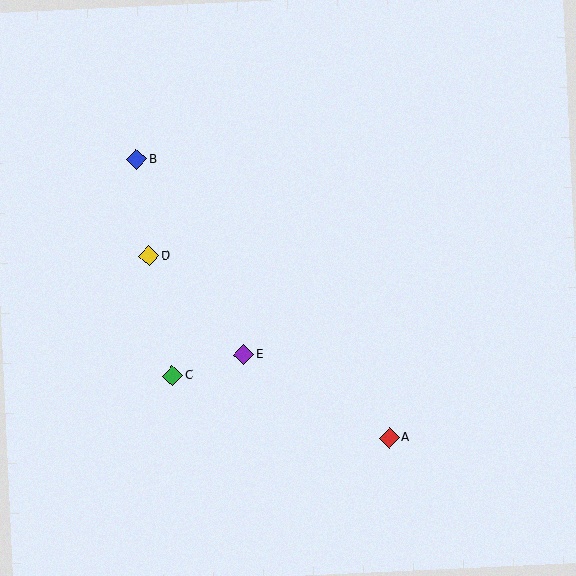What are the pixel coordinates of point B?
Point B is at (137, 160).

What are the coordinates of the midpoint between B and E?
The midpoint between B and E is at (190, 257).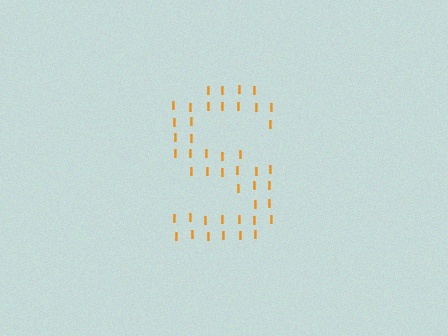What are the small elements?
The small elements are letter I's.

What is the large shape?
The large shape is the letter S.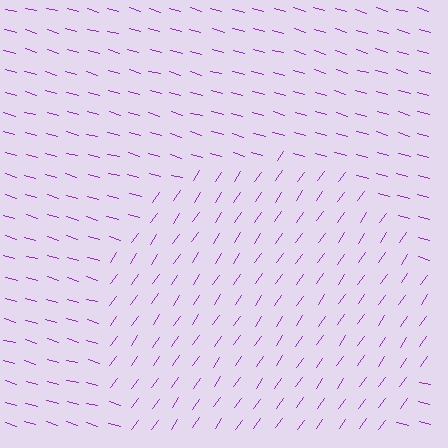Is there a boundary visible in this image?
Yes, there is a texture boundary formed by a change in line orientation.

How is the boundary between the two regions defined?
The boundary is defined purely by a change in line orientation (approximately 71 degrees difference). All lines are the same color and thickness.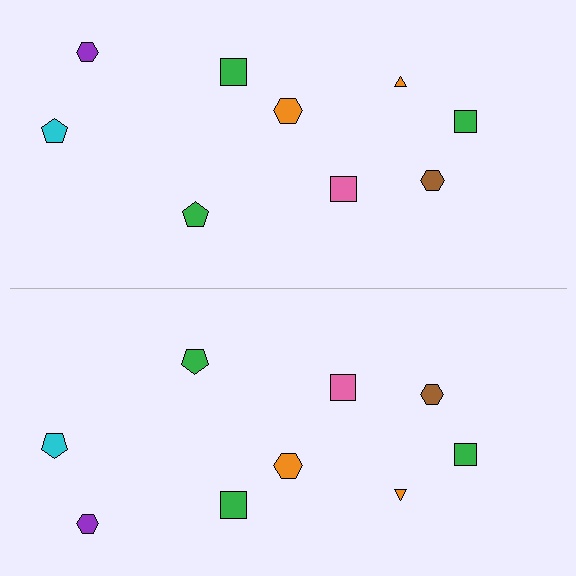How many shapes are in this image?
There are 18 shapes in this image.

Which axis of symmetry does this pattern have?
The pattern has a horizontal axis of symmetry running through the center of the image.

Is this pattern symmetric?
Yes, this pattern has bilateral (reflection) symmetry.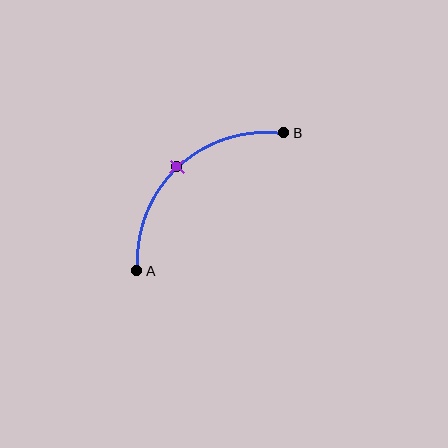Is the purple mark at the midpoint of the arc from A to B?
Yes. The purple mark lies on the arc at equal arc-length from both A and B — it is the arc midpoint.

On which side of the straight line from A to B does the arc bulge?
The arc bulges above and to the left of the straight line connecting A and B.